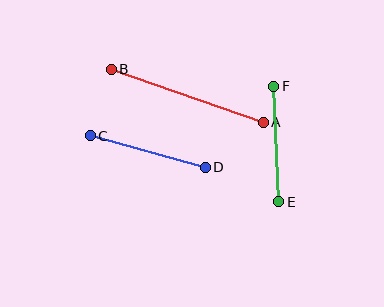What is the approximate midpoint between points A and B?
The midpoint is at approximately (187, 96) pixels.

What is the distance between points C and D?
The distance is approximately 119 pixels.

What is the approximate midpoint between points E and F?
The midpoint is at approximately (276, 144) pixels.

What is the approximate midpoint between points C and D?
The midpoint is at approximately (148, 152) pixels.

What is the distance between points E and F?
The distance is approximately 116 pixels.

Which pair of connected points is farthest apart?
Points A and B are farthest apart.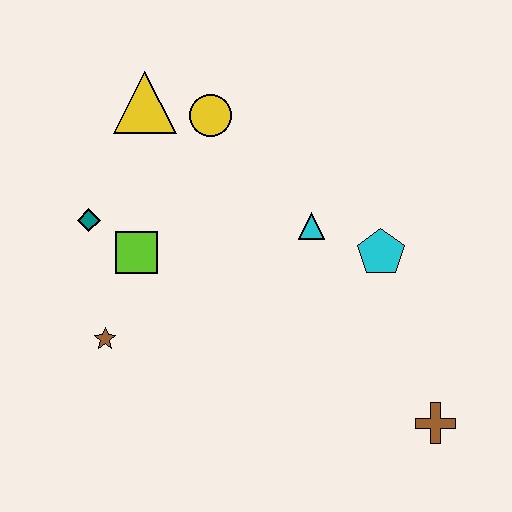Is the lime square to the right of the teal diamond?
Yes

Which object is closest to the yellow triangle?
The yellow circle is closest to the yellow triangle.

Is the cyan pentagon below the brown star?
No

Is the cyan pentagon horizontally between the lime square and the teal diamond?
No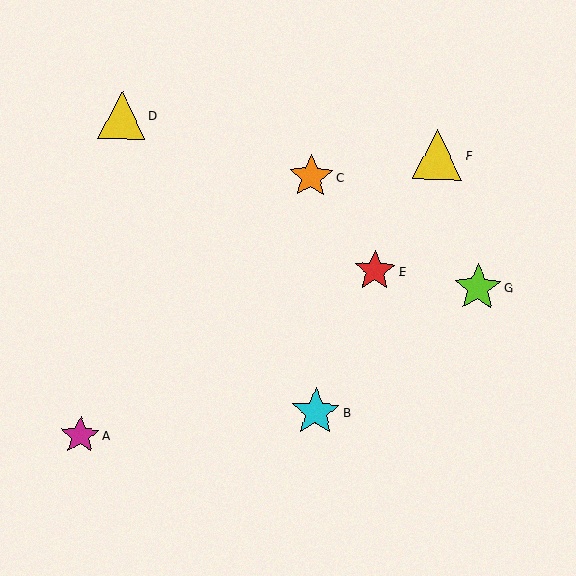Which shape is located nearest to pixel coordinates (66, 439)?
The magenta star (labeled A) at (80, 435) is nearest to that location.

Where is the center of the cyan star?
The center of the cyan star is at (316, 412).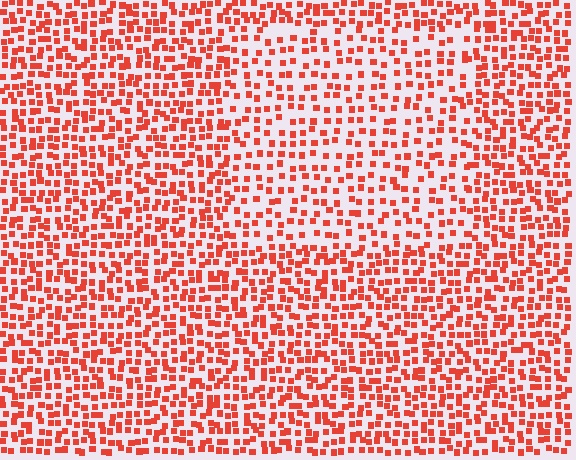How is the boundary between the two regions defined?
The boundary is defined by a change in element density (approximately 1.7x ratio). All elements are the same color, size, and shape.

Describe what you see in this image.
The image contains small red elements arranged at two different densities. A rectangle-shaped region is visible where the elements are less densely packed than the surrounding area.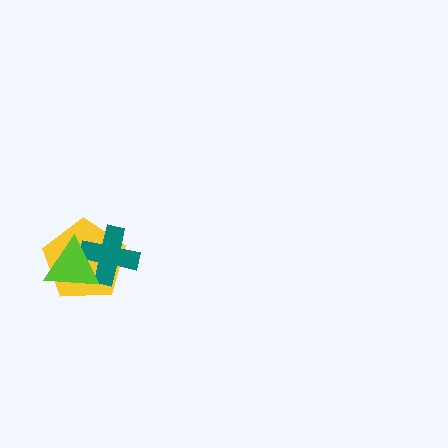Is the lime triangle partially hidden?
No, no other shape covers it.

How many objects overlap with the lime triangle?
2 objects overlap with the lime triangle.